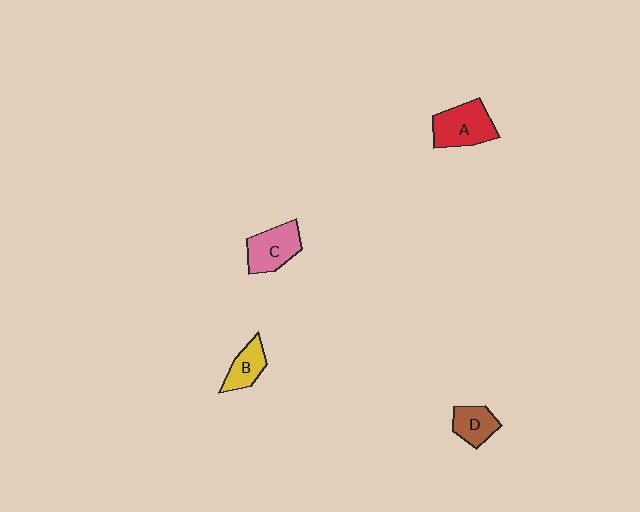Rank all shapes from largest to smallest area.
From largest to smallest: A (red), C (pink), B (yellow), D (brown).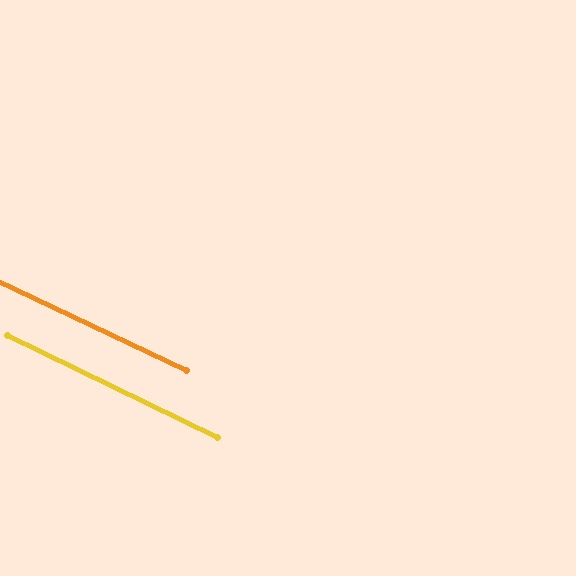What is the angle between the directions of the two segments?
Approximately 1 degree.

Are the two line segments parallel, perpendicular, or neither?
Parallel — their directions differ by only 0.7°.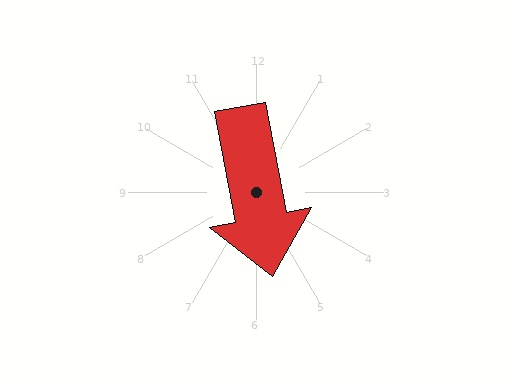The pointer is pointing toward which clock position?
Roughly 6 o'clock.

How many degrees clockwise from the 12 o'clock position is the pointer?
Approximately 169 degrees.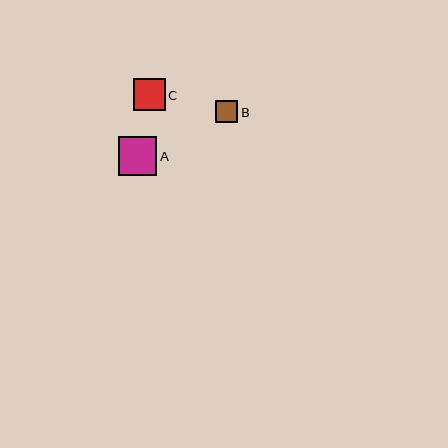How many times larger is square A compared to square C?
Square A is approximately 1.2 times the size of square C.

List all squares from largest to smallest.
From largest to smallest: A, C, B.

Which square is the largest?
Square A is the largest with a size of approximately 39 pixels.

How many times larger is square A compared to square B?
Square A is approximately 1.7 times the size of square B.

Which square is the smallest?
Square B is the smallest with a size of approximately 23 pixels.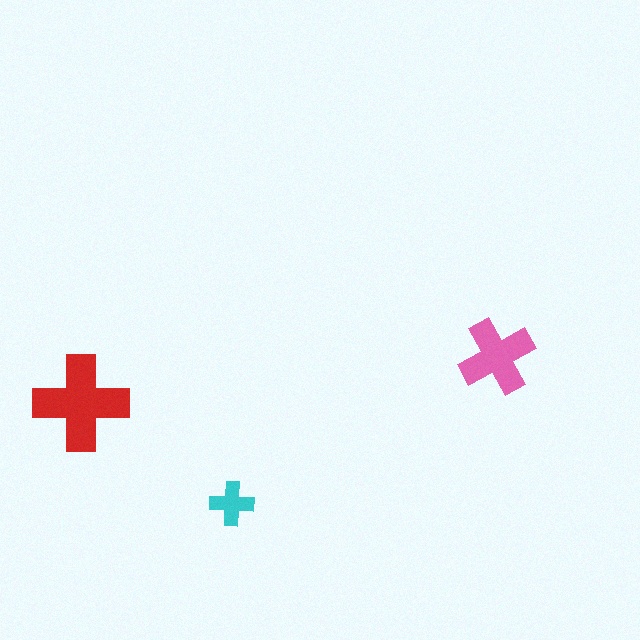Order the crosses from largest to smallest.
the red one, the pink one, the cyan one.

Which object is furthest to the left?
The red cross is leftmost.